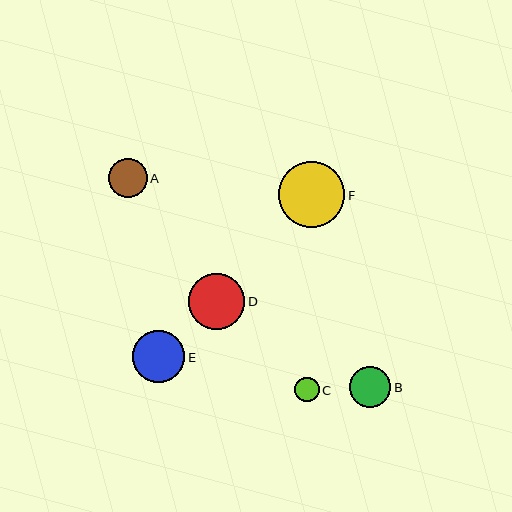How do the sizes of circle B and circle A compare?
Circle B and circle A are approximately the same size.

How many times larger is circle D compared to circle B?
Circle D is approximately 1.4 times the size of circle B.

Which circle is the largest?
Circle F is the largest with a size of approximately 66 pixels.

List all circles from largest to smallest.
From largest to smallest: F, D, E, B, A, C.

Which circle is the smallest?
Circle C is the smallest with a size of approximately 25 pixels.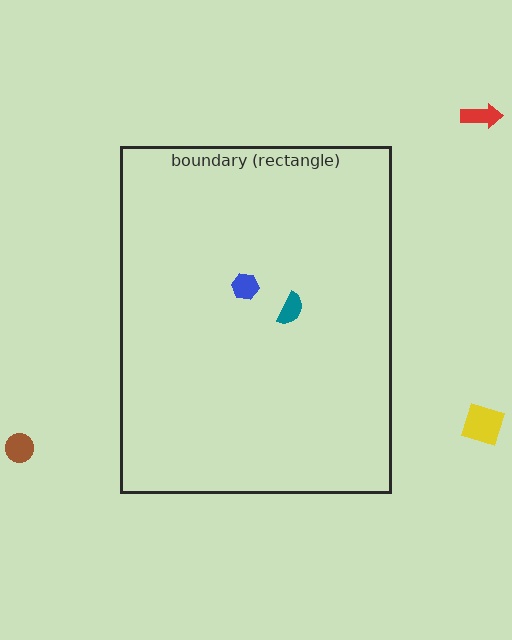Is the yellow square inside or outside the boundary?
Outside.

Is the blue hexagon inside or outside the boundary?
Inside.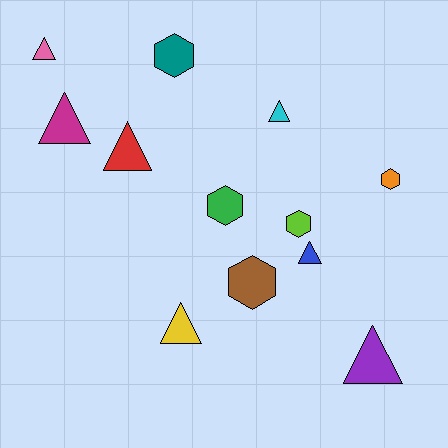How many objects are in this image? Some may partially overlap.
There are 12 objects.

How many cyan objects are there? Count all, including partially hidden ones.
There is 1 cyan object.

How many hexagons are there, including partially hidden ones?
There are 5 hexagons.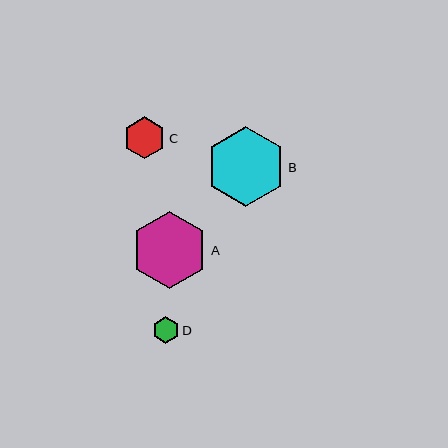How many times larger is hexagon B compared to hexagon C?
Hexagon B is approximately 1.9 times the size of hexagon C.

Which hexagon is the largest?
Hexagon B is the largest with a size of approximately 79 pixels.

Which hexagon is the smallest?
Hexagon D is the smallest with a size of approximately 27 pixels.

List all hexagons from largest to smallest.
From largest to smallest: B, A, C, D.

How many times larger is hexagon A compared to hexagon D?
Hexagon A is approximately 2.9 times the size of hexagon D.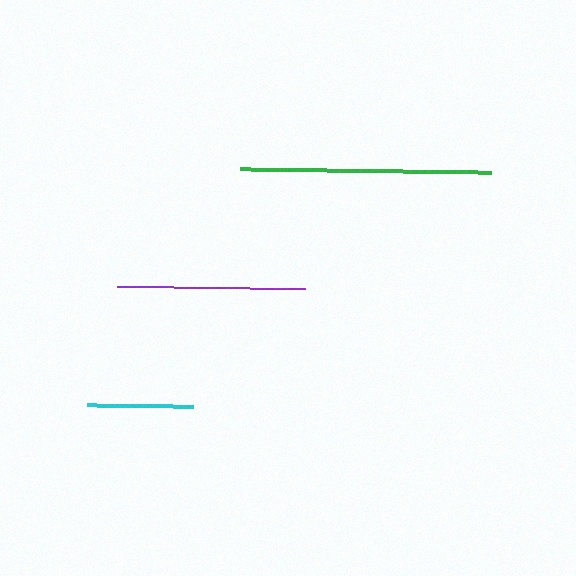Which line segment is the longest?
The green line is the longest at approximately 252 pixels.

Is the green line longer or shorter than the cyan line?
The green line is longer than the cyan line.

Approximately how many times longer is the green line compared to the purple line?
The green line is approximately 1.3 times the length of the purple line.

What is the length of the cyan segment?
The cyan segment is approximately 107 pixels long.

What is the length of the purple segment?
The purple segment is approximately 187 pixels long.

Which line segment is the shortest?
The cyan line is the shortest at approximately 107 pixels.